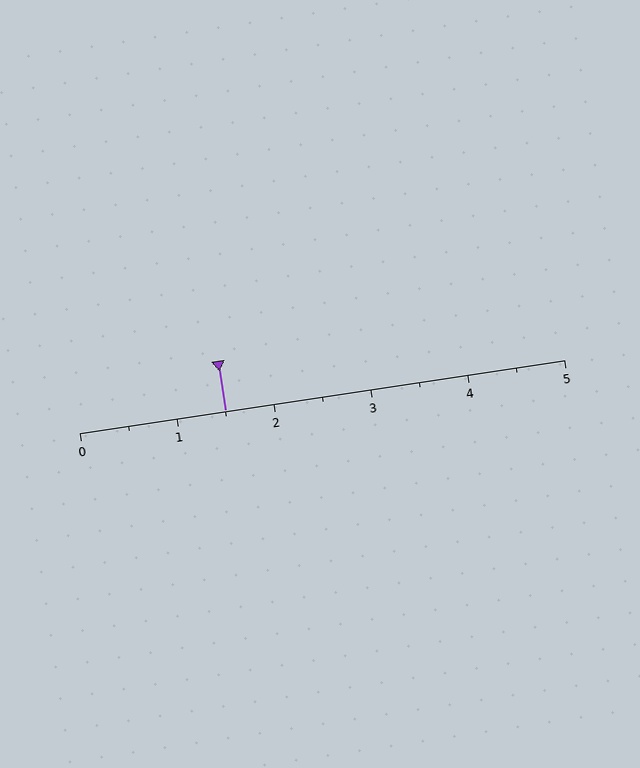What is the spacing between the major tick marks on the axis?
The major ticks are spaced 1 apart.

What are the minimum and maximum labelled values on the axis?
The axis runs from 0 to 5.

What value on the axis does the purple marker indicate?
The marker indicates approximately 1.5.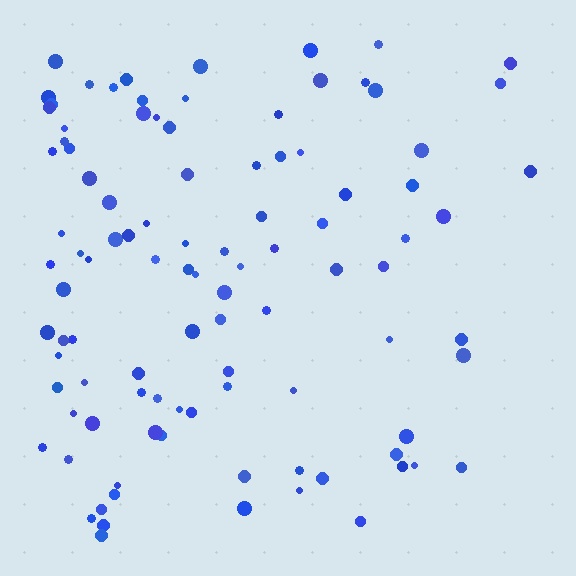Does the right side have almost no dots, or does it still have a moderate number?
Still a moderate number, just noticeably fewer than the left.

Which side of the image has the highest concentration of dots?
The left.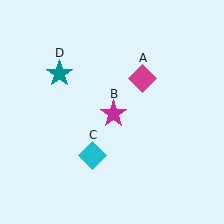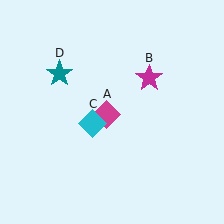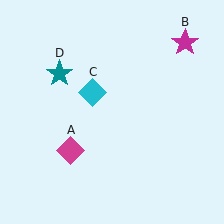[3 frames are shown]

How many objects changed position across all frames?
3 objects changed position: magenta diamond (object A), magenta star (object B), cyan diamond (object C).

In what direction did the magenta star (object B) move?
The magenta star (object B) moved up and to the right.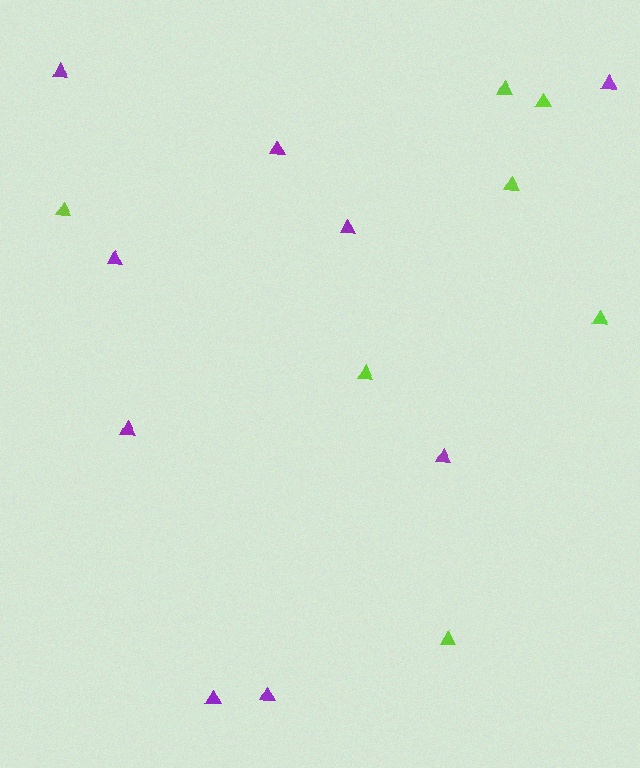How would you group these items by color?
There are 2 groups: one group of purple triangles (9) and one group of lime triangles (7).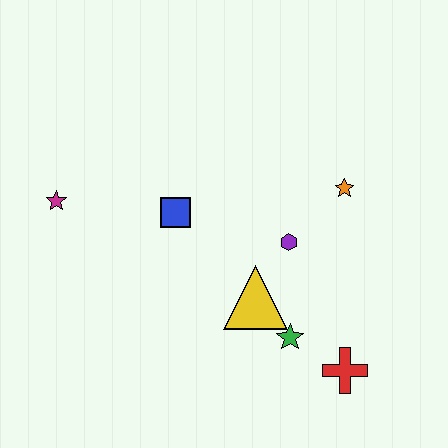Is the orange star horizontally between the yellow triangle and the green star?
No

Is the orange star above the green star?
Yes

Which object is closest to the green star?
The yellow triangle is closest to the green star.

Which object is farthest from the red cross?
The magenta star is farthest from the red cross.